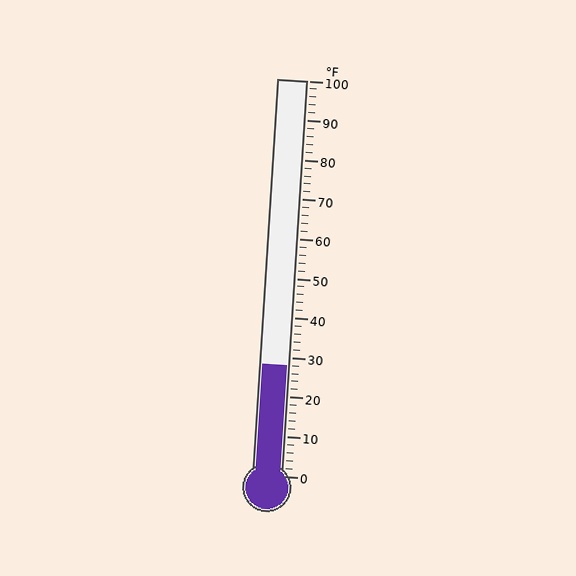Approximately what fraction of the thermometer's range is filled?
The thermometer is filled to approximately 30% of its range.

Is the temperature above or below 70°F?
The temperature is below 70°F.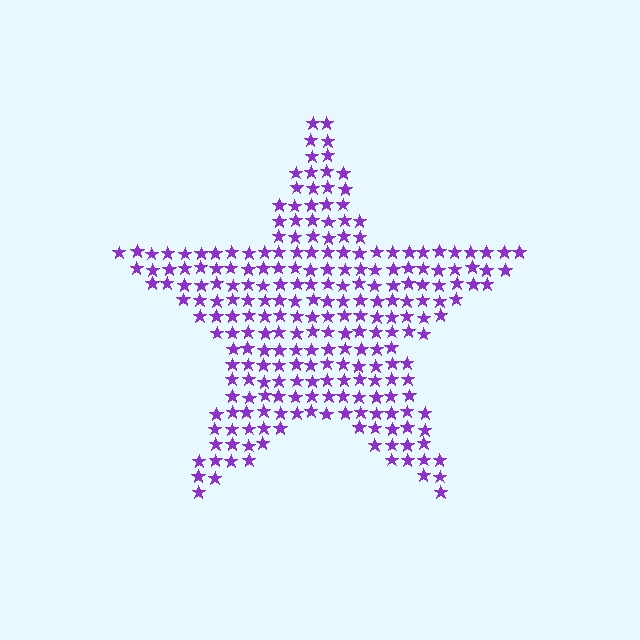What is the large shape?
The large shape is a star.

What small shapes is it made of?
It is made of small stars.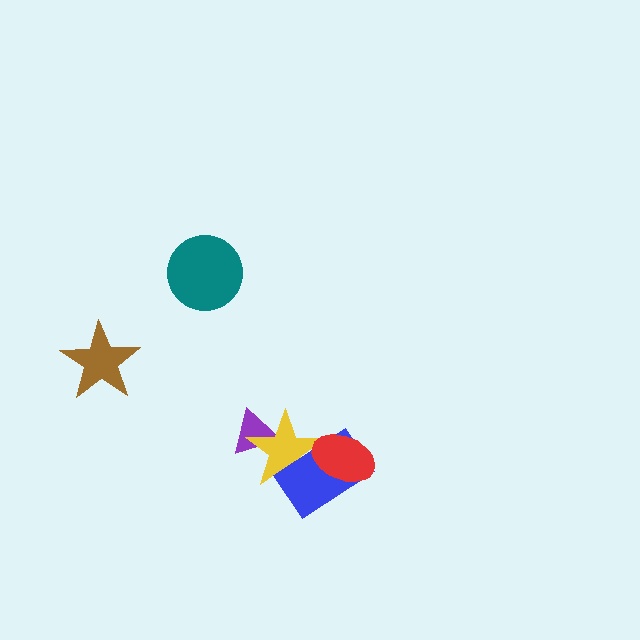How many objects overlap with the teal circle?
0 objects overlap with the teal circle.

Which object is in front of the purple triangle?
The yellow star is in front of the purple triangle.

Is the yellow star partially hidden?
Yes, it is partially covered by another shape.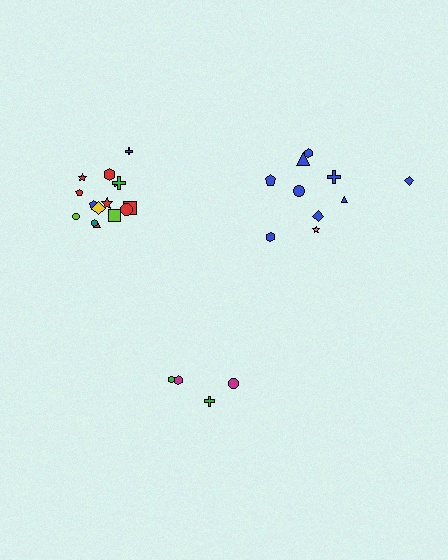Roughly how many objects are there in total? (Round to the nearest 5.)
Roughly 30 objects in total.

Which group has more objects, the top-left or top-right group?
The top-left group.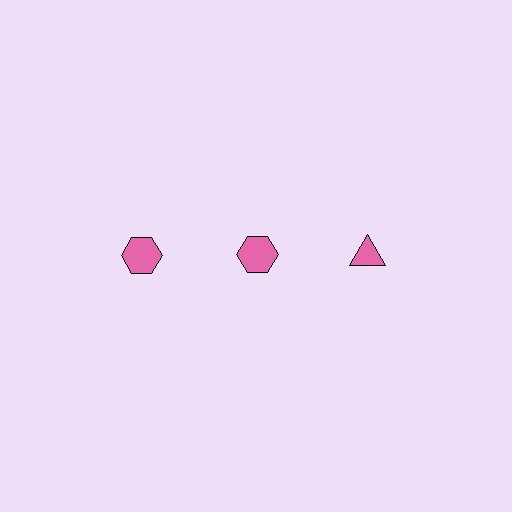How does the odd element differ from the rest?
It has a different shape: triangle instead of hexagon.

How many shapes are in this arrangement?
There are 3 shapes arranged in a grid pattern.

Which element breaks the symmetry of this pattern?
The pink triangle in the top row, center column breaks the symmetry. All other shapes are pink hexagons.